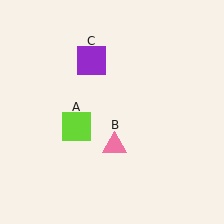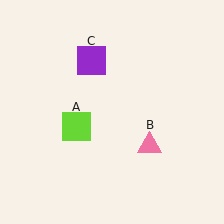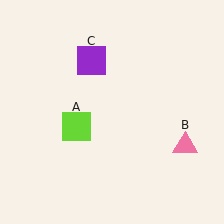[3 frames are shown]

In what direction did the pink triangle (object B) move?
The pink triangle (object B) moved right.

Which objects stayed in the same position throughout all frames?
Lime square (object A) and purple square (object C) remained stationary.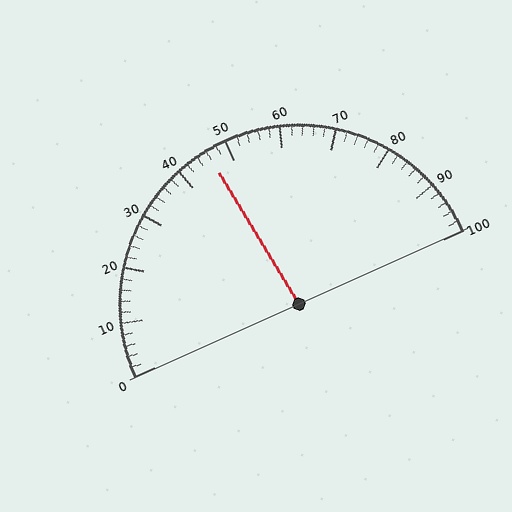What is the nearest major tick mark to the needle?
The nearest major tick mark is 50.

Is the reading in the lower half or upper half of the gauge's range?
The reading is in the lower half of the range (0 to 100).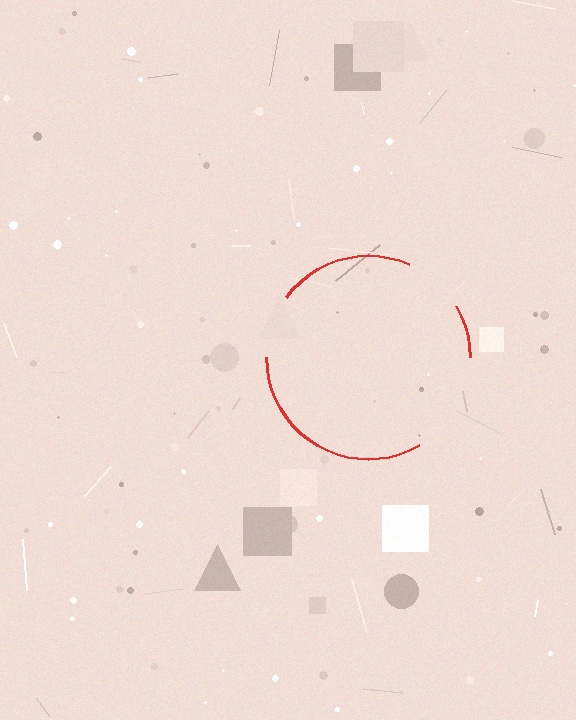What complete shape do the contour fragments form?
The contour fragments form a circle.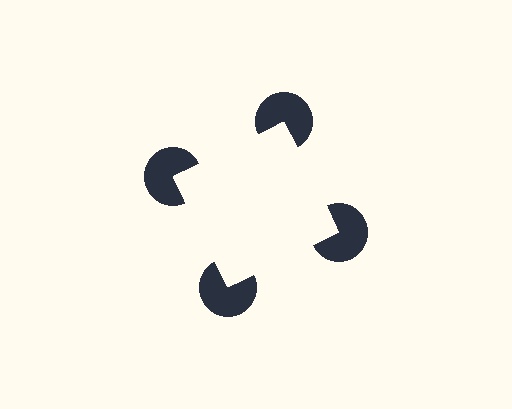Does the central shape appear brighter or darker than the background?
It typically appears slightly brighter than the background, even though no actual brightness change is drawn.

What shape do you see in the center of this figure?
An illusory square — its edges are inferred from the aligned wedge cuts in the pac-man discs, not physically drawn.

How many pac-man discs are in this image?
There are 4 — one at each vertex of the illusory square.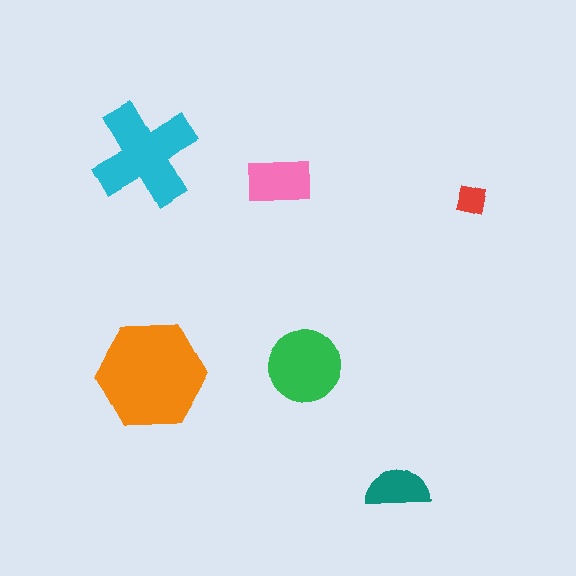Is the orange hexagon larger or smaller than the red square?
Larger.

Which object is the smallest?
The red square.